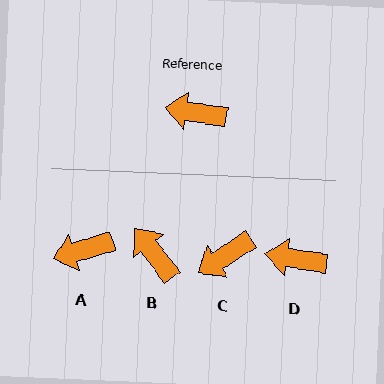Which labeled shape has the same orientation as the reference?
D.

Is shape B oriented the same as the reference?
No, it is off by about 44 degrees.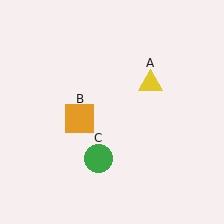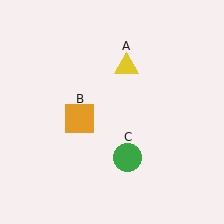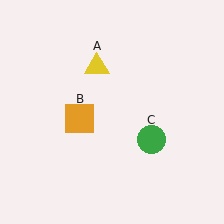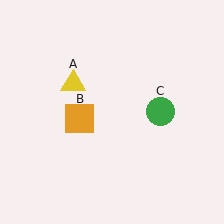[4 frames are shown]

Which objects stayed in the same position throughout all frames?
Orange square (object B) remained stationary.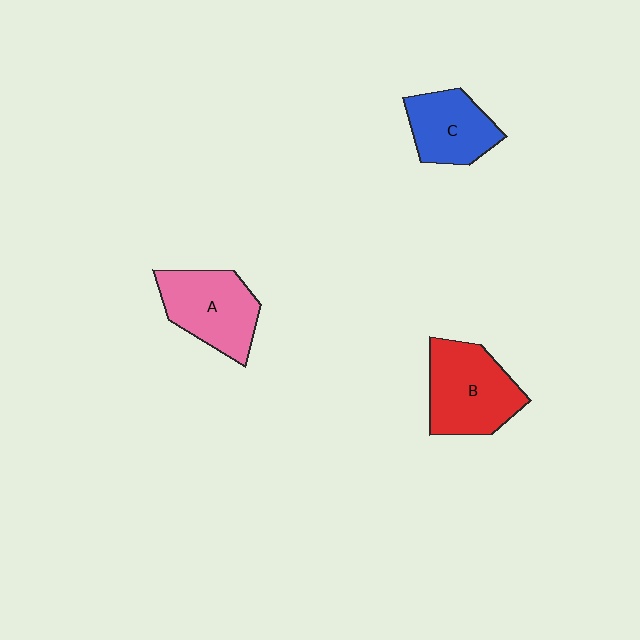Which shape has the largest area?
Shape B (red).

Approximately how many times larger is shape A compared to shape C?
Approximately 1.2 times.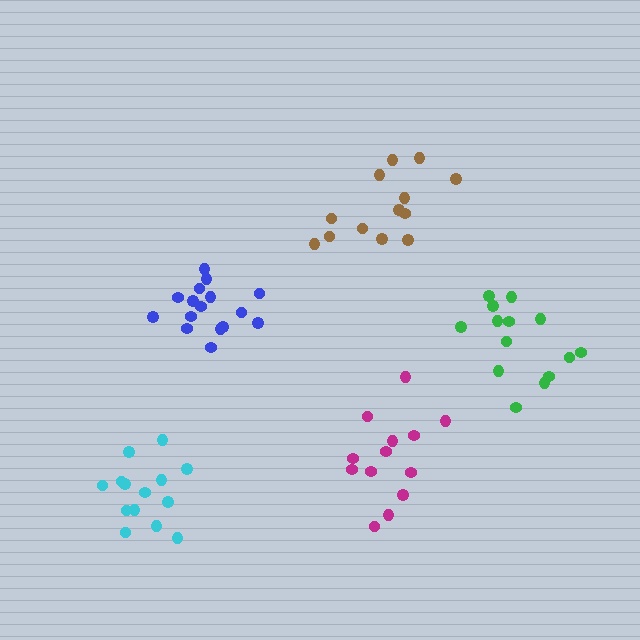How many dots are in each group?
Group 1: 14 dots, Group 2: 13 dots, Group 3: 13 dots, Group 4: 16 dots, Group 5: 14 dots (70 total).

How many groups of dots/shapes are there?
There are 5 groups.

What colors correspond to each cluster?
The clusters are colored: cyan, magenta, brown, blue, green.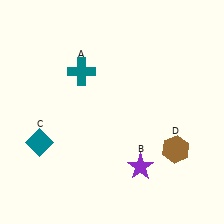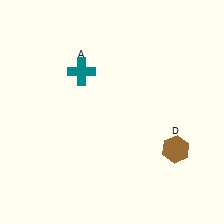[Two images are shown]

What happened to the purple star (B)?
The purple star (B) was removed in Image 2. It was in the bottom-right area of Image 1.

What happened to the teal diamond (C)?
The teal diamond (C) was removed in Image 2. It was in the bottom-left area of Image 1.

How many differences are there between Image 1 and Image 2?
There are 2 differences between the two images.